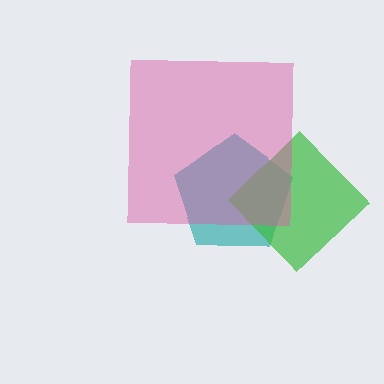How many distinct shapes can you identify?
There are 3 distinct shapes: a teal pentagon, a green diamond, a pink square.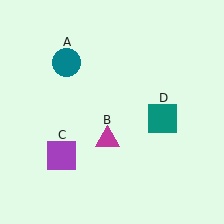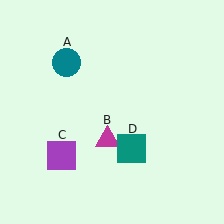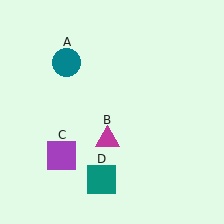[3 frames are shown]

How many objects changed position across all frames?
1 object changed position: teal square (object D).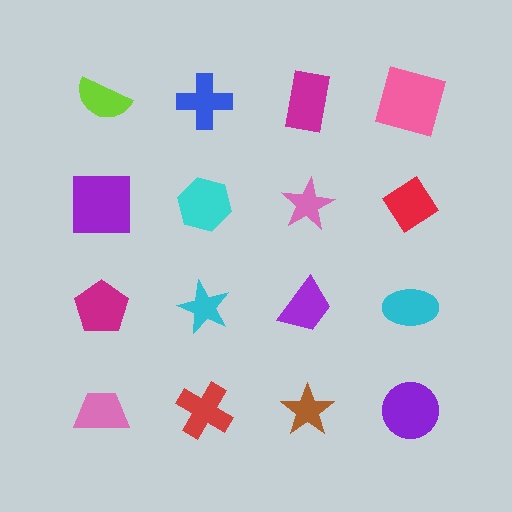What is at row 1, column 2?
A blue cross.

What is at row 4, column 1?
A pink trapezoid.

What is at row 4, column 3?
A brown star.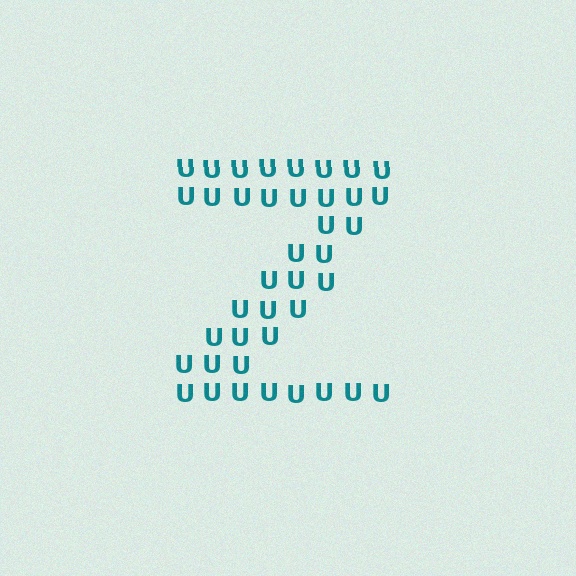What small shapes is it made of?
It is made of small letter U's.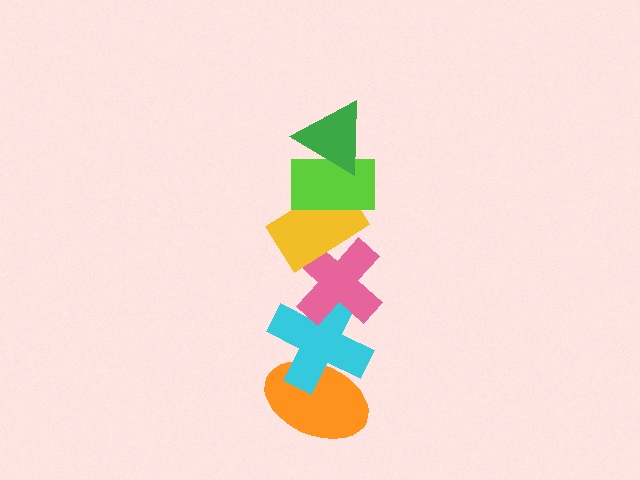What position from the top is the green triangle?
The green triangle is 1st from the top.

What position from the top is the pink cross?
The pink cross is 4th from the top.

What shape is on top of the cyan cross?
The pink cross is on top of the cyan cross.